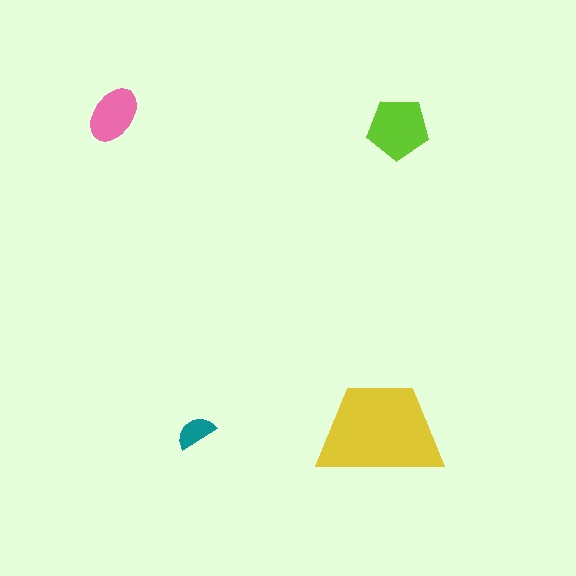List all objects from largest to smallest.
The yellow trapezoid, the lime pentagon, the pink ellipse, the teal semicircle.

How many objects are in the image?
There are 4 objects in the image.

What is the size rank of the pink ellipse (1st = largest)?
3rd.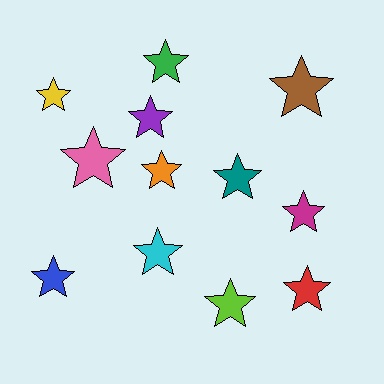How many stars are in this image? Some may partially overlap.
There are 12 stars.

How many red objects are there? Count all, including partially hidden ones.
There is 1 red object.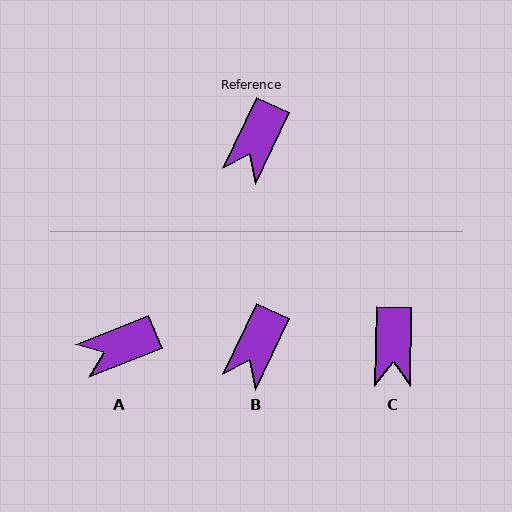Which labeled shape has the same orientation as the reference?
B.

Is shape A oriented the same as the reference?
No, it is off by about 43 degrees.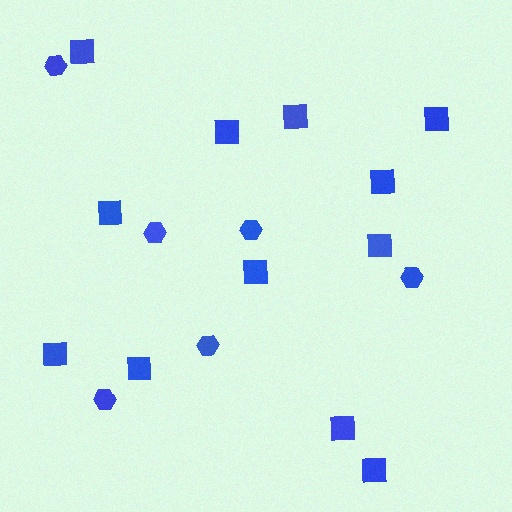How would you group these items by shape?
There are 2 groups: one group of squares (12) and one group of hexagons (6).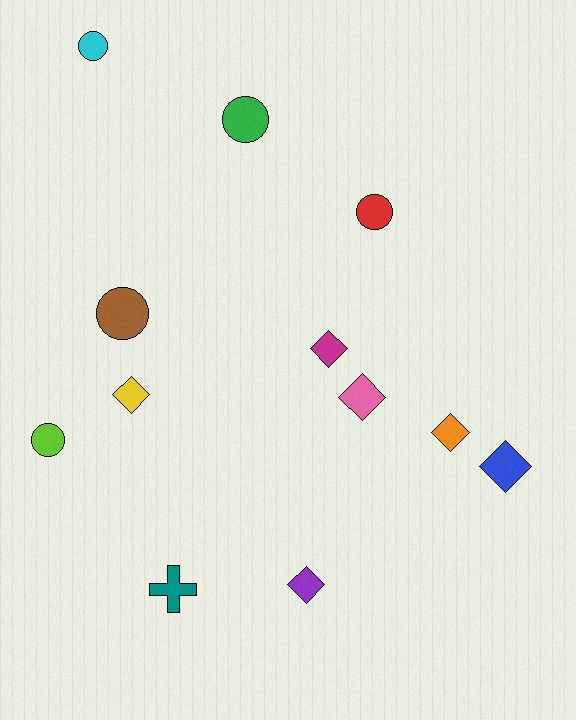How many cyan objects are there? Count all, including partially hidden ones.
There is 1 cyan object.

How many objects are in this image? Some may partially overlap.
There are 12 objects.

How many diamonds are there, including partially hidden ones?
There are 6 diamonds.